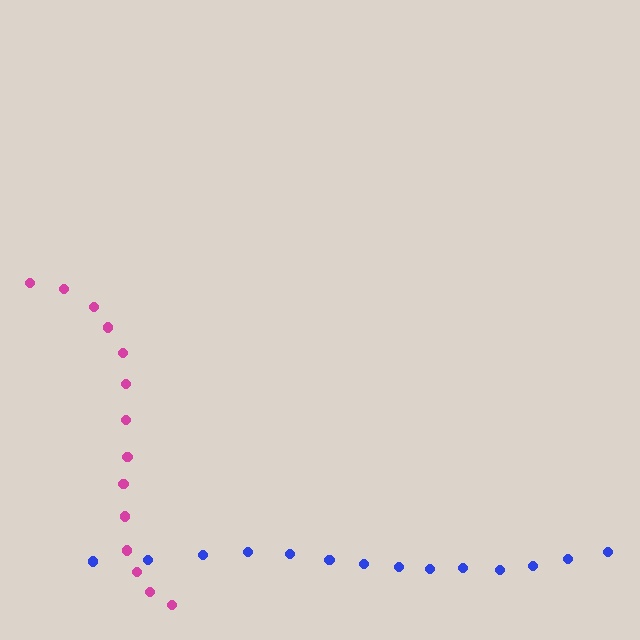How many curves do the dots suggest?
There are 2 distinct paths.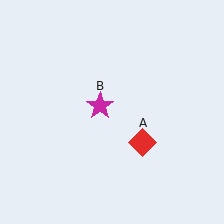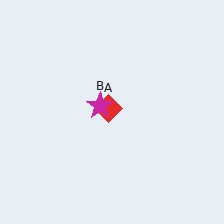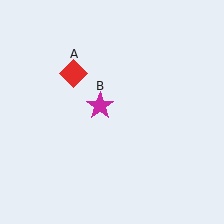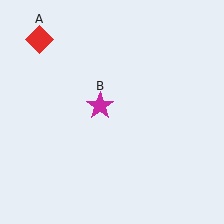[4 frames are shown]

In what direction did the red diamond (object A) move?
The red diamond (object A) moved up and to the left.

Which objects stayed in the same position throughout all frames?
Magenta star (object B) remained stationary.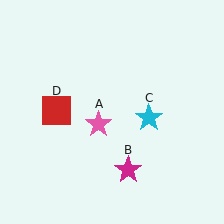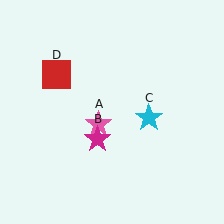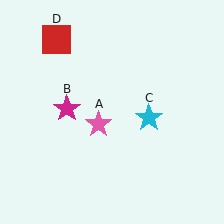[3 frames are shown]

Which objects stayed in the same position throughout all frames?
Pink star (object A) and cyan star (object C) remained stationary.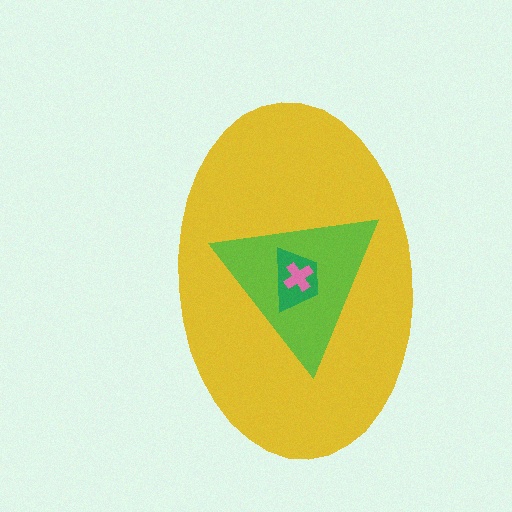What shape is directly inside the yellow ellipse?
The lime triangle.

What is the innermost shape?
The pink cross.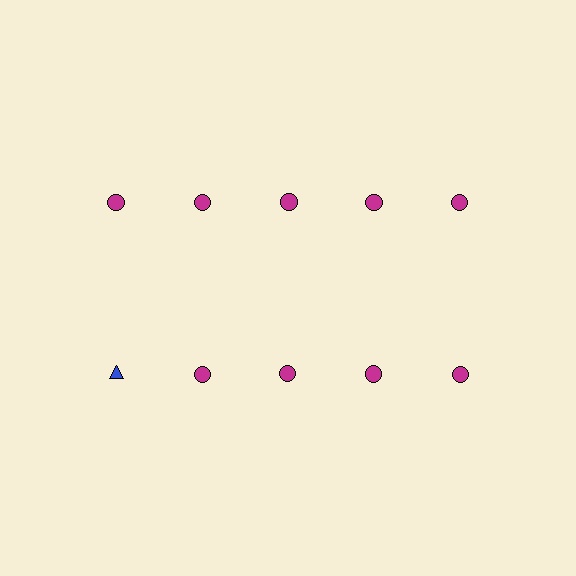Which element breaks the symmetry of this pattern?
The blue triangle in the second row, leftmost column breaks the symmetry. All other shapes are magenta circles.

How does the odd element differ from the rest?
It differs in both color (blue instead of magenta) and shape (triangle instead of circle).